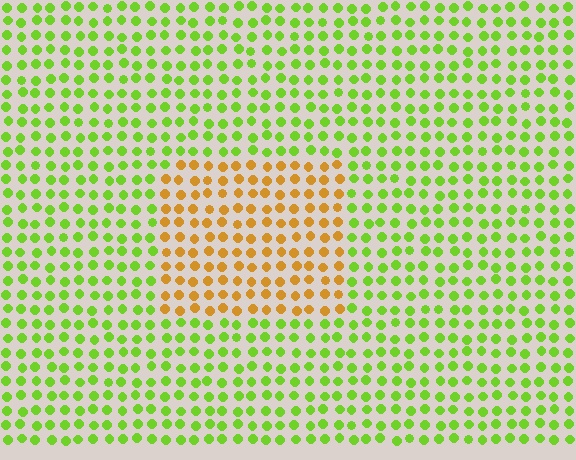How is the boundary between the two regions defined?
The boundary is defined purely by a slight shift in hue (about 57 degrees). Spacing, size, and orientation are identical on both sides.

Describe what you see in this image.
The image is filled with small lime elements in a uniform arrangement. A rectangle-shaped region is visible where the elements are tinted to a slightly different hue, forming a subtle color boundary.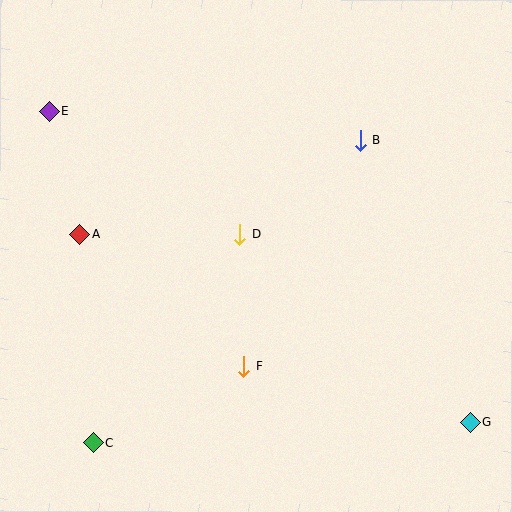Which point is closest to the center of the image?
Point D at (240, 234) is closest to the center.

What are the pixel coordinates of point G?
Point G is at (470, 423).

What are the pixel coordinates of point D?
Point D is at (240, 234).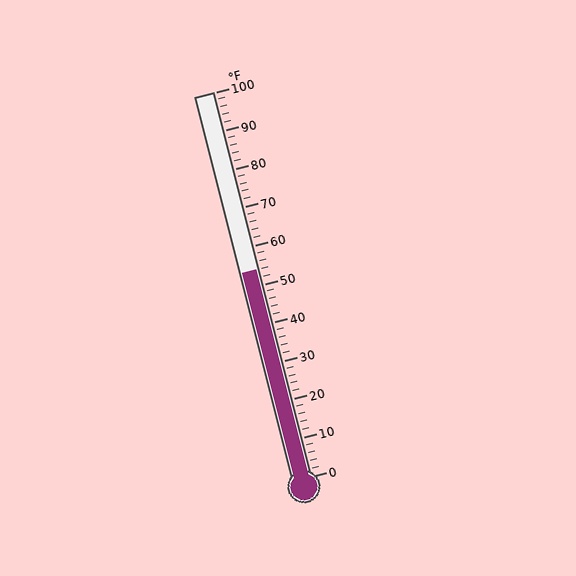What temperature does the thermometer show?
The thermometer shows approximately 54°F.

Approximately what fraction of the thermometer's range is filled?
The thermometer is filled to approximately 55% of its range.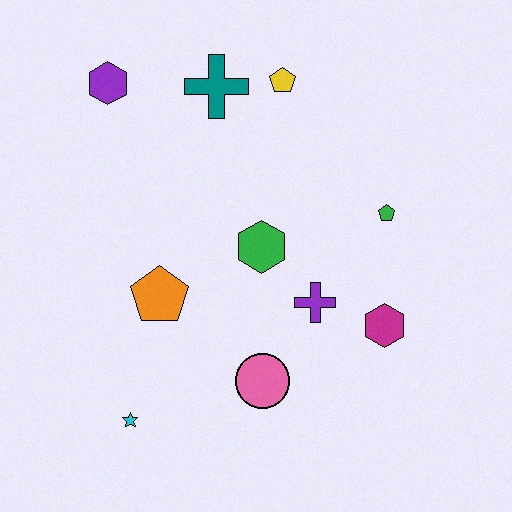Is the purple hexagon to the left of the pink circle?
Yes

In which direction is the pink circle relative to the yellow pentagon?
The pink circle is below the yellow pentagon.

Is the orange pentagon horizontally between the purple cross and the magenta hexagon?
No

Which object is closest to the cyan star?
The orange pentagon is closest to the cyan star.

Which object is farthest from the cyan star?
The yellow pentagon is farthest from the cyan star.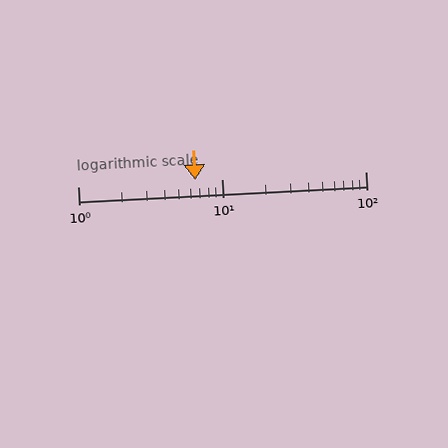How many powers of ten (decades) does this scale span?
The scale spans 2 decades, from 1 to 100.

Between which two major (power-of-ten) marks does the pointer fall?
The pointer is between 1 and 10.